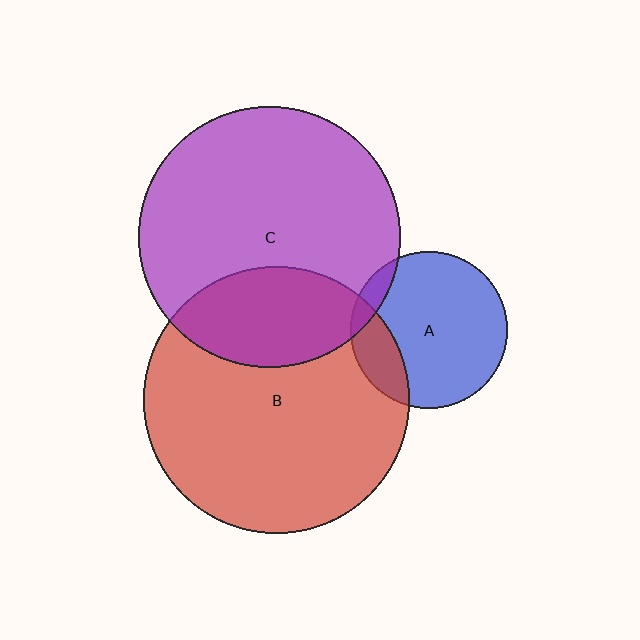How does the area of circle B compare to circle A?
Approximately 2.9 times.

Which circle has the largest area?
Circle B (red).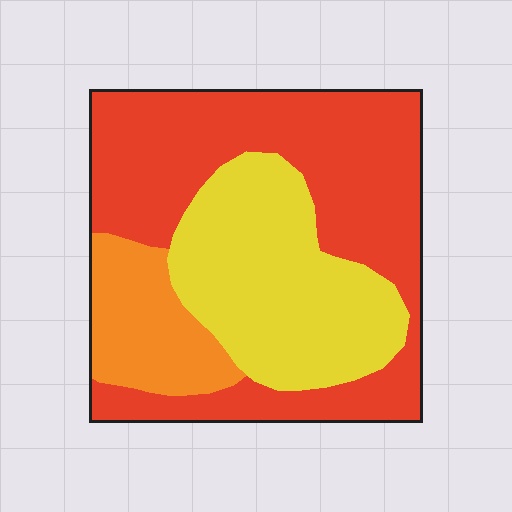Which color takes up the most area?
Red, at roughly 55%.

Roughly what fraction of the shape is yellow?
Yellow covers around 35% of the shape.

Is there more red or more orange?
Red.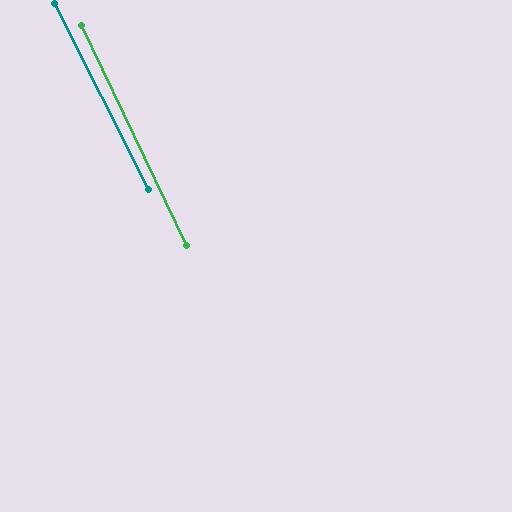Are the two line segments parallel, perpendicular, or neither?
Parallel — their directions differ by only 1.3°.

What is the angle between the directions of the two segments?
Approximately 1 degree.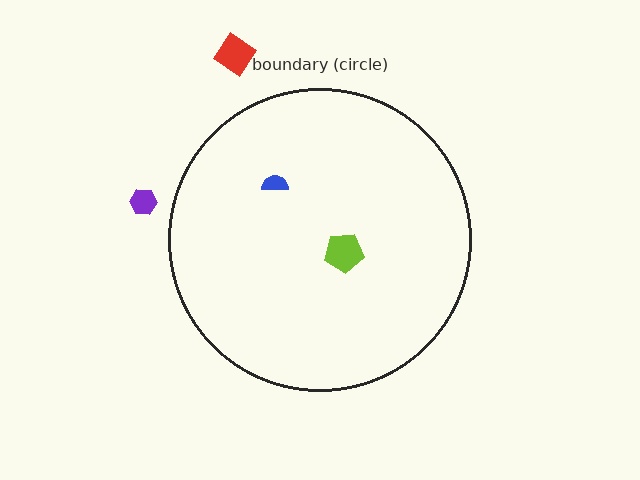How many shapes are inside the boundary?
2 inside, 2 outside.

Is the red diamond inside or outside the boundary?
Outside.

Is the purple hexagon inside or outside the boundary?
Outside.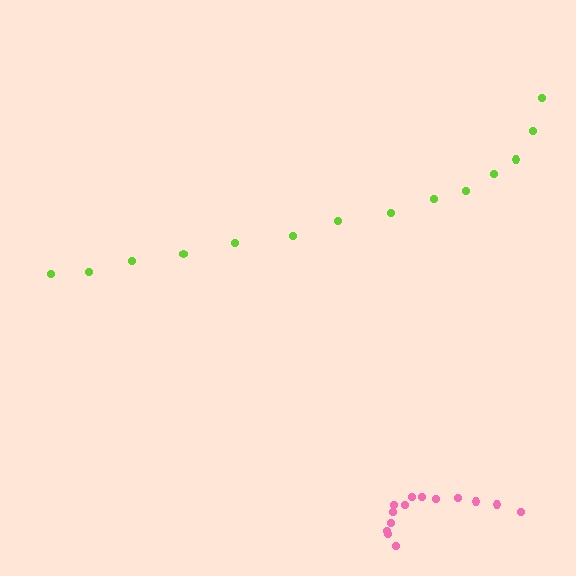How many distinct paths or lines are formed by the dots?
There are 2 distinct paths.